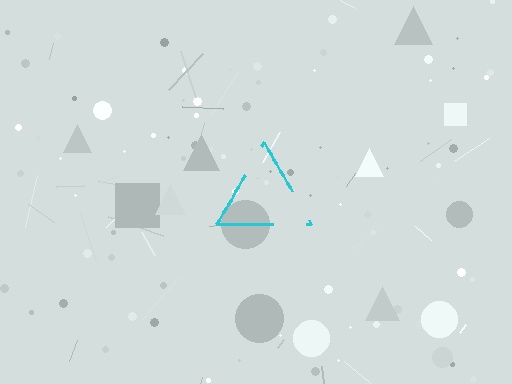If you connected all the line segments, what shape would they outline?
They would outline a triangle.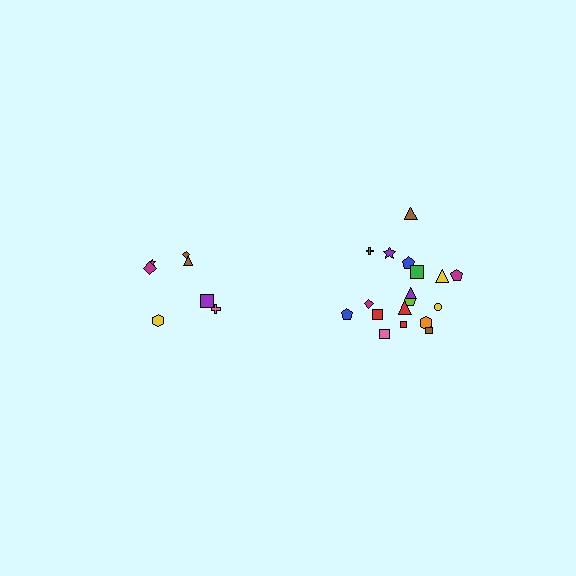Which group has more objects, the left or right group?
The right group.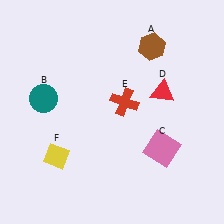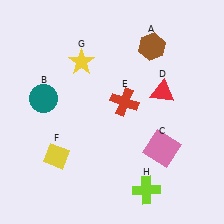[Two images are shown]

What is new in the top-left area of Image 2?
A yellow star (G) was added in the top-left area of Image 2.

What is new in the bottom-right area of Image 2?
A lime cross (H) was added in the bottom-right area of Image 2.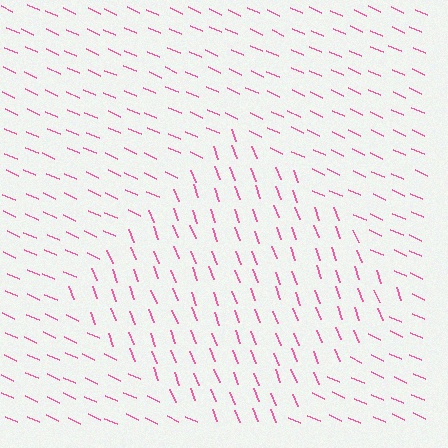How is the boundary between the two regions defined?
The boundary is defined purely by a change in line orientation (approximately 45 degrees difference). All lines are the same color and thickness.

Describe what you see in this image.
The image is filled with small pink line segments. A diamond region in the image has lines oriented differently from the surrounding lines, creating a visible texture boundary.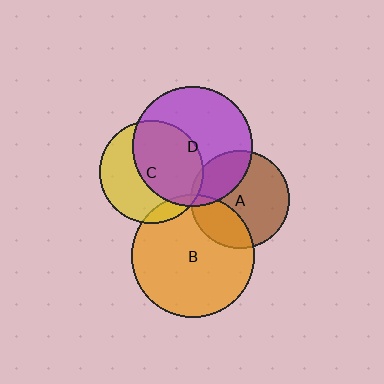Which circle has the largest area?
Circle B (orange).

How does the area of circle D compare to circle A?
Approximately 1.5 times.